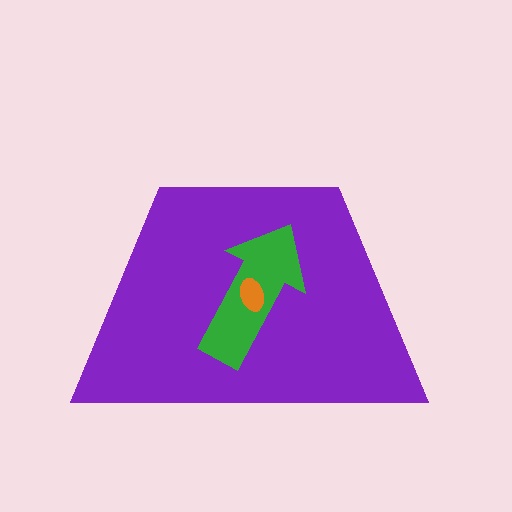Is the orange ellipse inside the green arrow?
Yes.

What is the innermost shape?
The orange ellipse.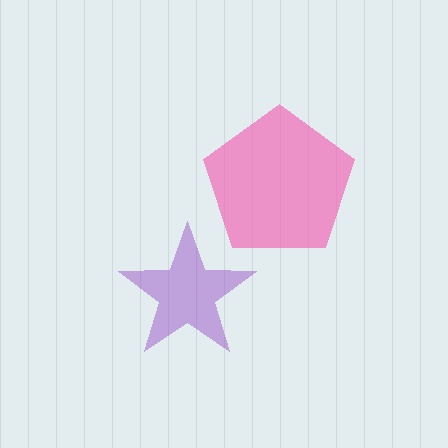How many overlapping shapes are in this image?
There are 2 overlapping shapes in the image.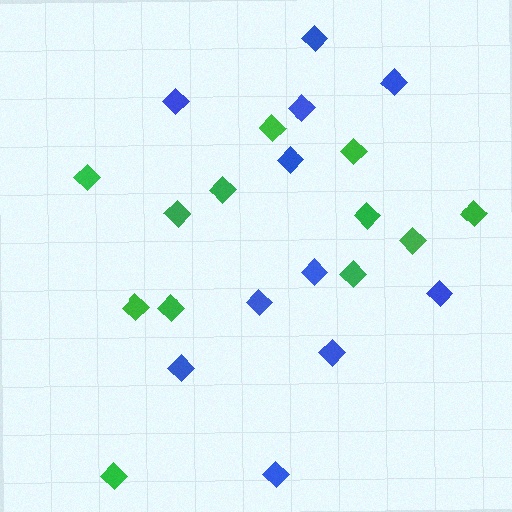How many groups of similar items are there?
There are 2 groups: one group of blue diamonds (11) and one group of green diamonds (12).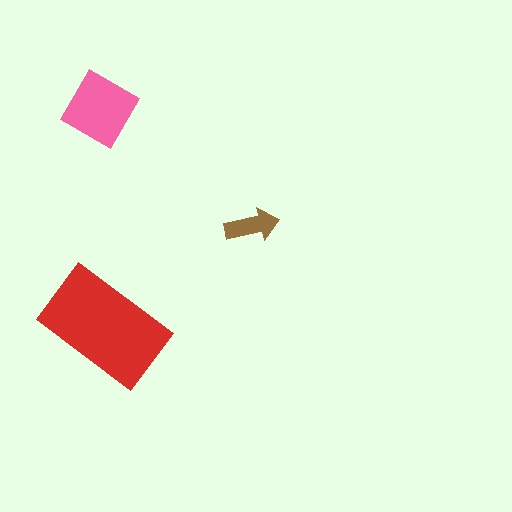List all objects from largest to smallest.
The red rectangle, the pink diamond, the brown arrow.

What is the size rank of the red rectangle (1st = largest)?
1st.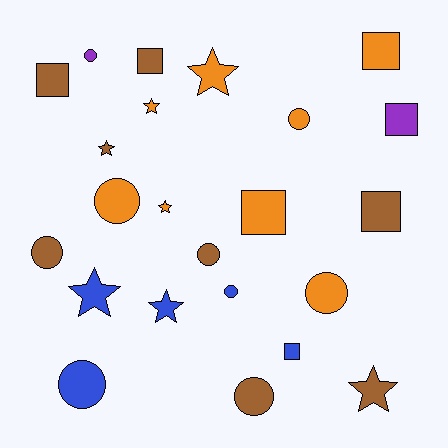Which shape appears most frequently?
Circle, with 9 objects.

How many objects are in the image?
There are 23 objects.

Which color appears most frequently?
Orange, with 8 objects.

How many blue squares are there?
There is 1 blue square.